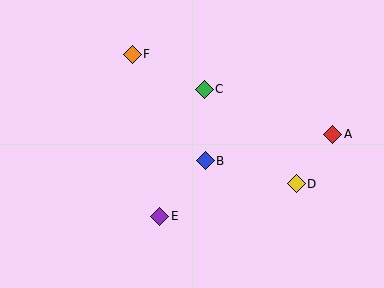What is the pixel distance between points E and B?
The distance between E and B is 72 pixels.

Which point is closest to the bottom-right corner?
Point D is closest to the bottom-right corner.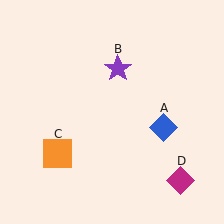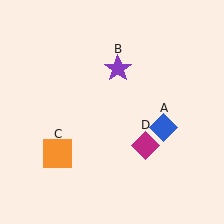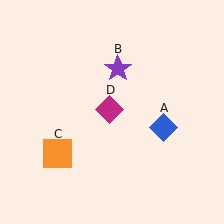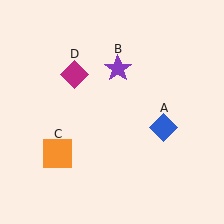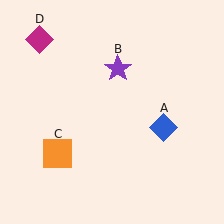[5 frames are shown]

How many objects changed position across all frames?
1 object changed position: magenta diamond (object D).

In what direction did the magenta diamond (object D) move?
The magenta diamond (object D) moved up and to the left.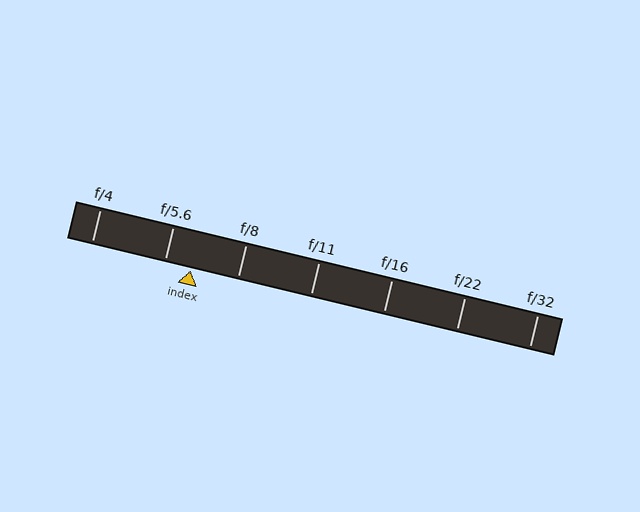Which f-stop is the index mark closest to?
The index mark is closest to f/5.6.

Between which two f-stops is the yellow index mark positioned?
The index mark is between f/5.6 and f/8.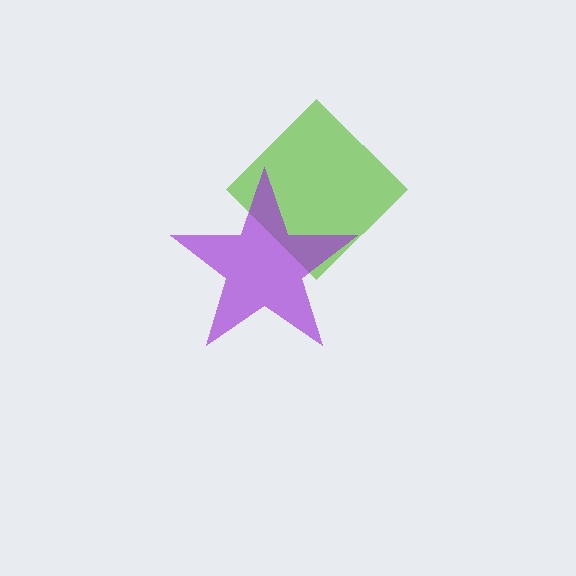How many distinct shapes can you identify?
There are 2 distinct shapes: a lime diamond, a purple star.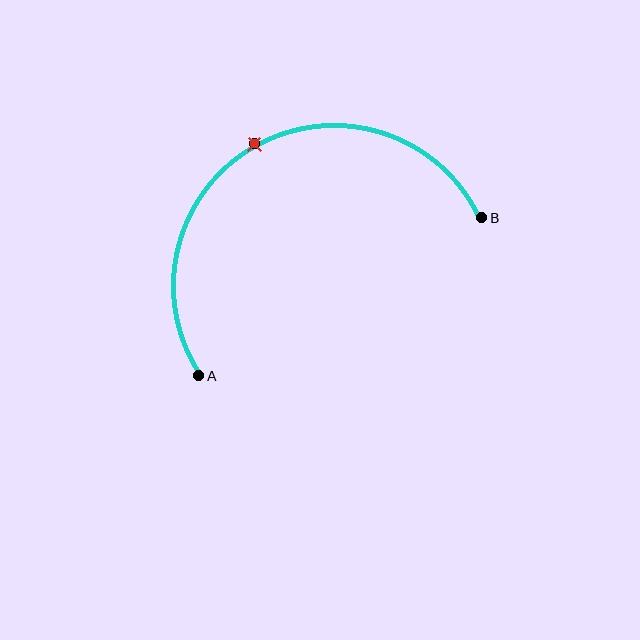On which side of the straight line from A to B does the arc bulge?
The arc bulges above the straight line connecting A and B.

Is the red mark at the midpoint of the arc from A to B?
Yes. The red mark lies on the arc at equal arc-length from both A and B — it is the arc midpoint.